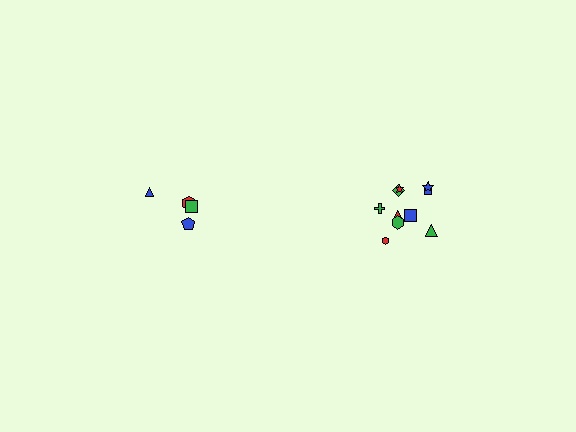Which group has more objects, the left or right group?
The right group.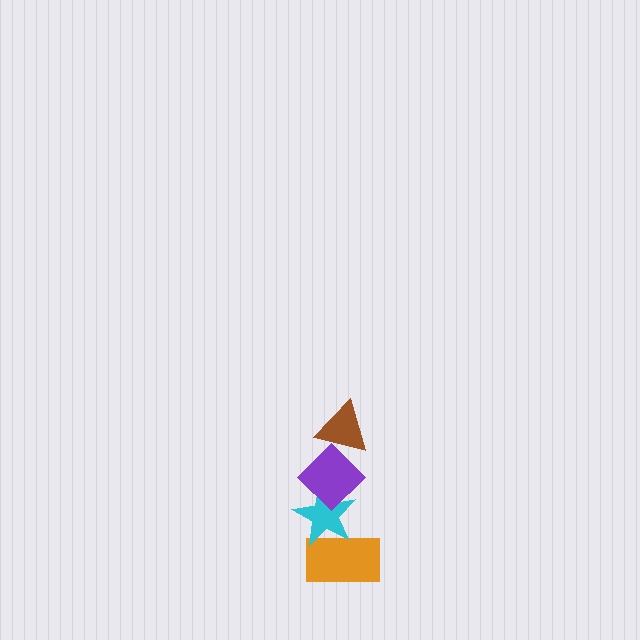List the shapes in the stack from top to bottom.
From top to bottom: the brown triangle, the purple diamond, the cyan star, the orange rectangle.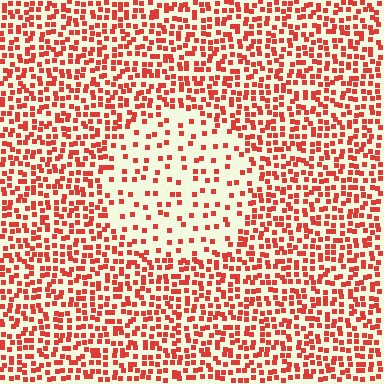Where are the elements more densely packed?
The elements are more densely packed outside the circle boundary.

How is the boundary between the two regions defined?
The boundary is defined by a change in element density (approximately 2.5x ratio). All elements are the same color, size, and shape.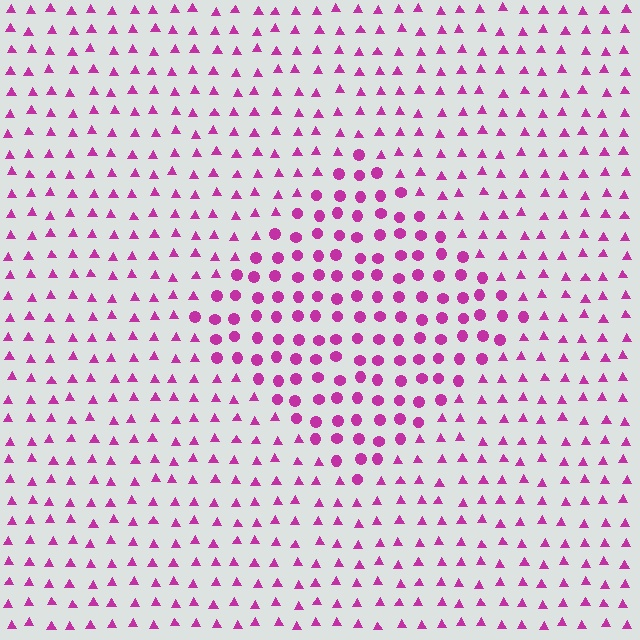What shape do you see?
I see a diamond.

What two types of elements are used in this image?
The image uses circles inside the diamond region and triangles outside it.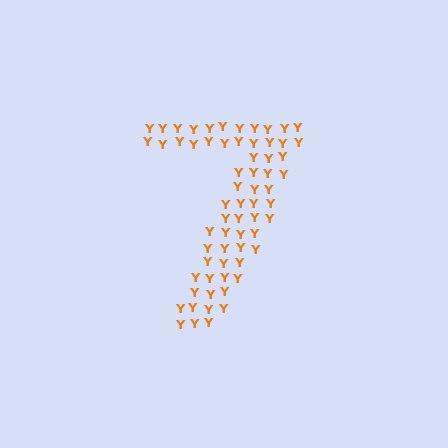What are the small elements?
The small elements are letter Y's.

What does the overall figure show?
The overall figure shows the digit 7.